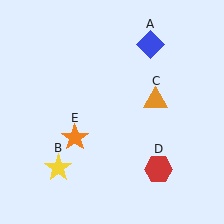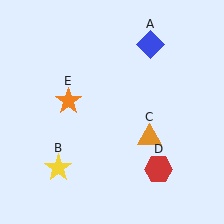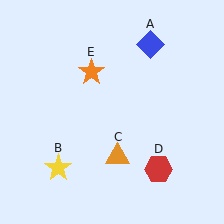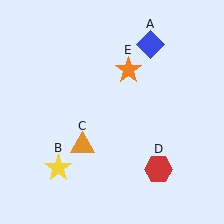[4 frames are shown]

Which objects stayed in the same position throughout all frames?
Blue diamond (object A) and yellow star (object B) and red hexagon (object D) remained stationary.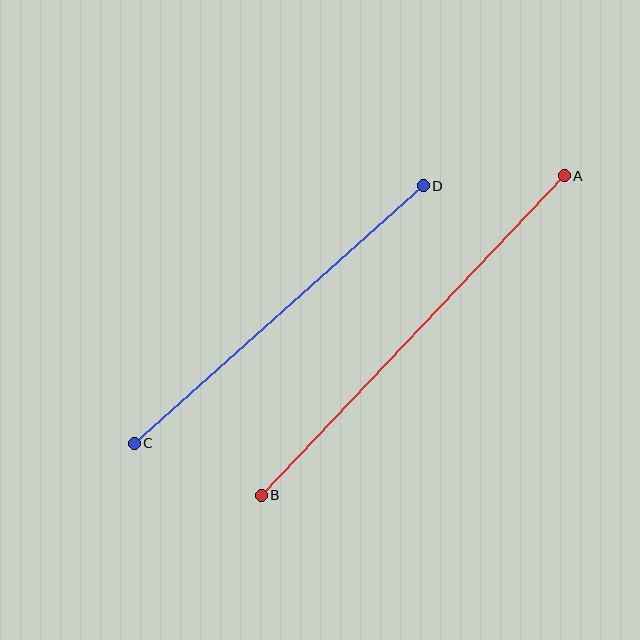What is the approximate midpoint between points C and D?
The midpoint is at approximately (279, 315) pixels.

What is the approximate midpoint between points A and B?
The midpoint is at approximately (413, 336) pixels.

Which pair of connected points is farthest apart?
Points A and B are farthest apart.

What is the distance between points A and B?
The distance is approximately 441 pixels.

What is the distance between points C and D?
The distance is approximately 387 pixels.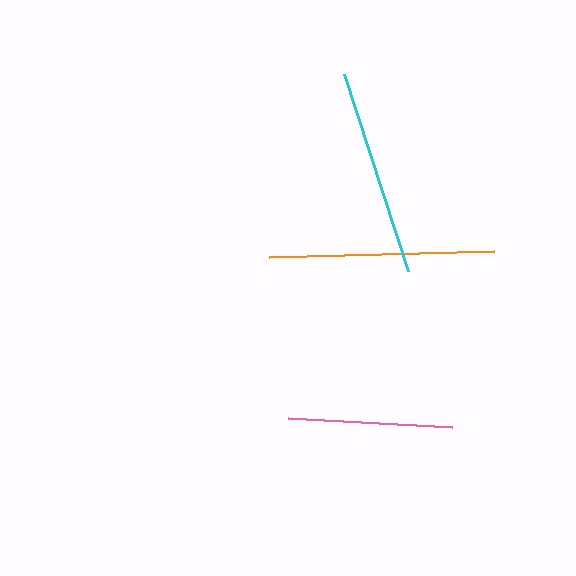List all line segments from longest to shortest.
From longest to shortest: orange, cyan, pink.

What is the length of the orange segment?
The orange segment is approximately 225 pixels long.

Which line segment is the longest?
The orange line is the longest at approximately 225 pixels.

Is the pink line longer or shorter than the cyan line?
The cyan line is longer than the pink line.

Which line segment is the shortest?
The pink line is the shortest at approximately 164 pixels.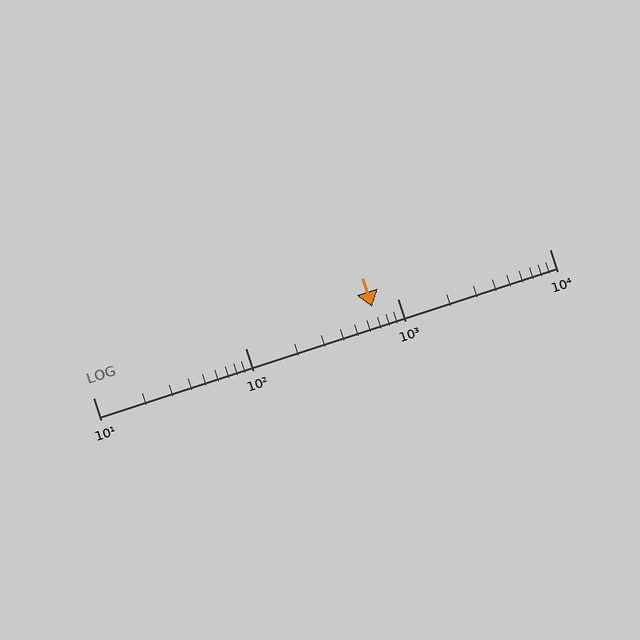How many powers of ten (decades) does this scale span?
The scale spans 3 decades, from 10 to 10000.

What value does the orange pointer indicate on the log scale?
The pointer indicates approximately 680.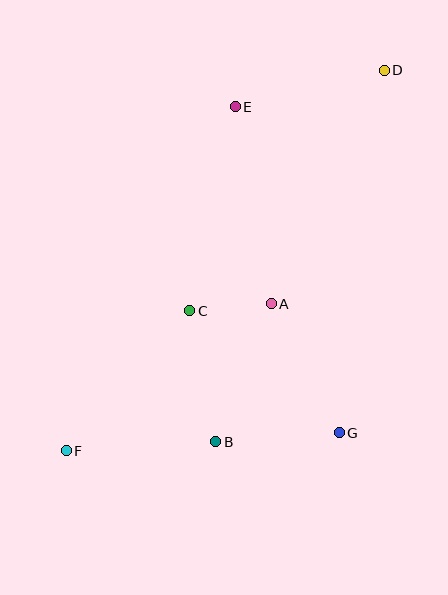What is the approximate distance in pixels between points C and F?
The distance between C and F is approximately 187 pixels.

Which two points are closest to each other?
Points A and C are closest to each other.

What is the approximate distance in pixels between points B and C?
The distance between B and C is approximately 133 pixels.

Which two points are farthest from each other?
Points D and F are farthest from each other.